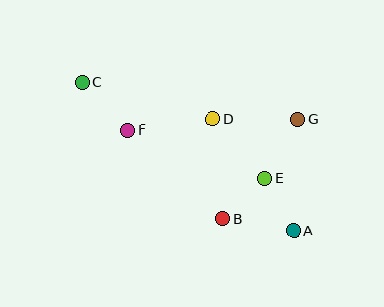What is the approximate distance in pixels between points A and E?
The distance between A and E is approximately 60 pixels.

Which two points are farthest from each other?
Points A and C are farthest from each other.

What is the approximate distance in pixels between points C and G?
The distance between C and G is approximately 219 pixels.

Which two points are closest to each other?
Points B and E are closest to each other.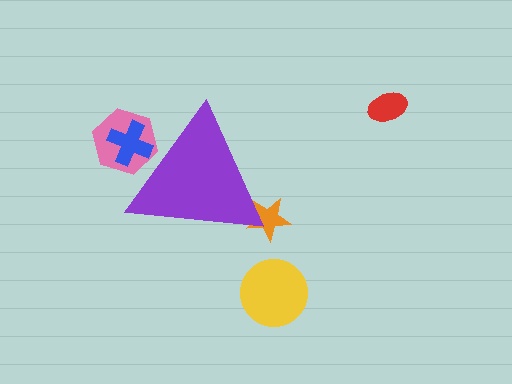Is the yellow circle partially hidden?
No, the yellow circle is fully visible.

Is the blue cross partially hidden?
Yes, the blue cross is partially hidden behind the purple triangle.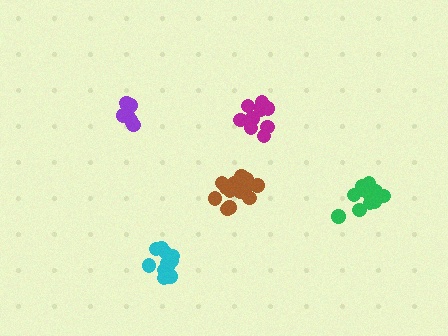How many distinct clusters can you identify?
There are 5 distinct clusters.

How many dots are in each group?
Group 1: 13 dots, Group 2: 7 dots, Group 3: 13 dots, Group 4: 10 dots, Group 5: 12 dots (55 total).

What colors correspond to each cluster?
The clusters are colored: cyan, purple, brown, magenta, green.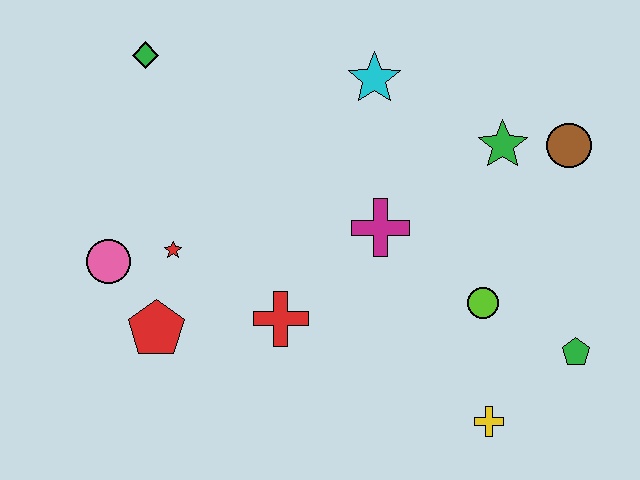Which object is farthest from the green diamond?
The green pentagon is farthest from the green diamond.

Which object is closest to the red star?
The pink circle is closest to the red star.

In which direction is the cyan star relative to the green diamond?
The cyan star is to the right of the green diamond.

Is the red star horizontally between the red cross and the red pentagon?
Yes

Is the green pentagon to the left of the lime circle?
No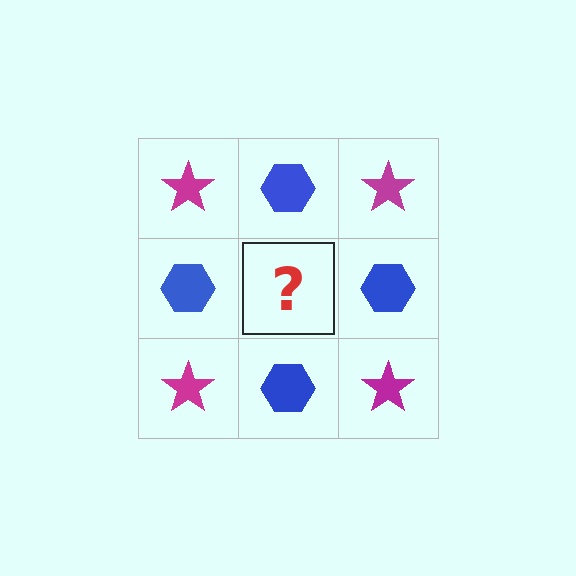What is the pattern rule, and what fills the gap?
The rule is that it alternates magenta star and blue hexagon in a checkerboard pattern. The gap should be filled with a magenta star.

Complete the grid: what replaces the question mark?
The question mark should be replaced with a magenta star.